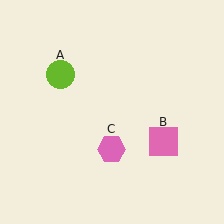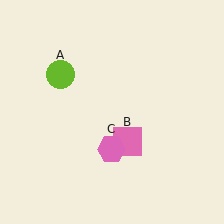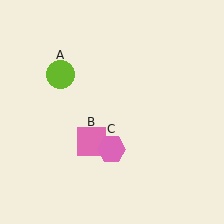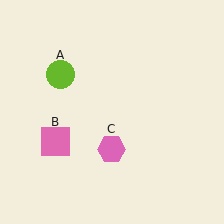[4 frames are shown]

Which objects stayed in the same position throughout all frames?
Lime circle (object A) and pink hexagon (object C) remained stationary.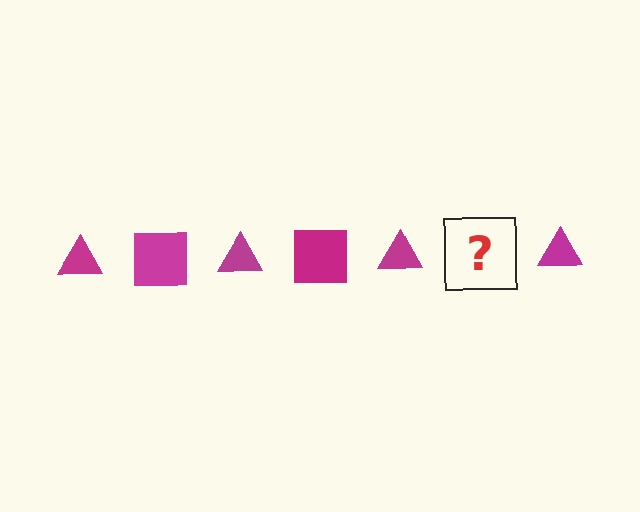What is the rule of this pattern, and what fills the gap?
The rule is that the pattern cycles through triangle, square shapes in magenta. The gap should be filled with a magenta square.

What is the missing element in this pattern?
The missing element is a magenta square.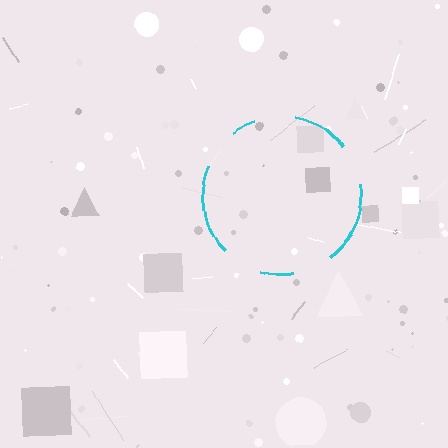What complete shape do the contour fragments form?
The contour fragments form a circle.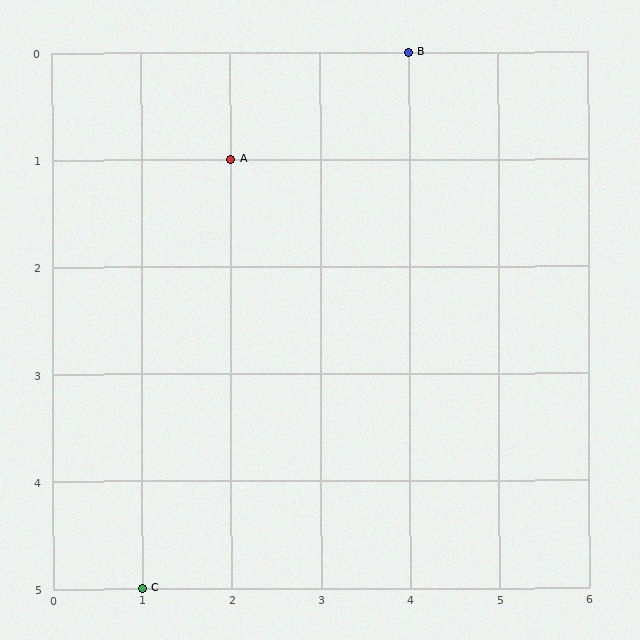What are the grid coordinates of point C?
Point C is at grid coordinates (1, 5).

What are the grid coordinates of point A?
Point A is at grid coordinates (2, 1).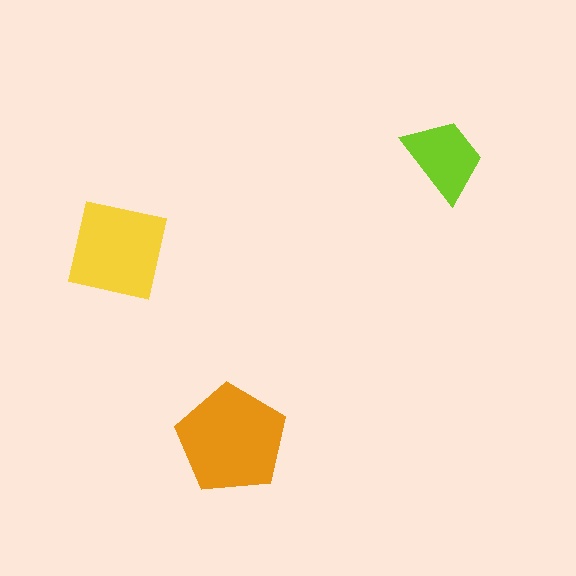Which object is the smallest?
The lime trapezoid.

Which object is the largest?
The orange pentagon.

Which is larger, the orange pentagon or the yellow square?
The orange pentagon.